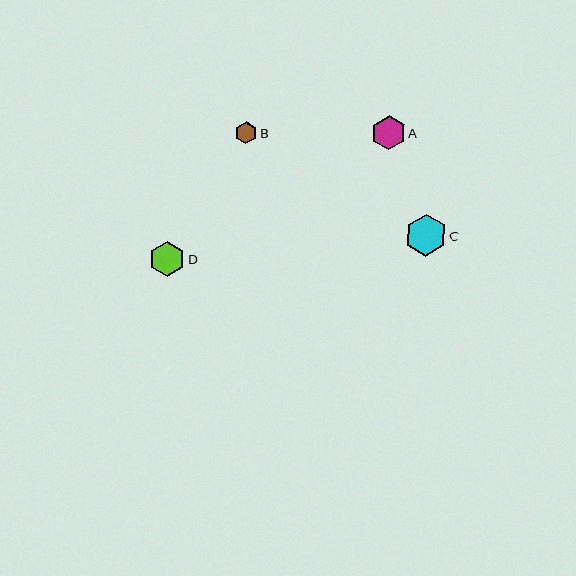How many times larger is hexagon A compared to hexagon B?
Hexagon A is approximately 1.6 times the size of hexagon B.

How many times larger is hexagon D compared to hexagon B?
Hexagon D is approximately 1.6 times the size of hexagon B.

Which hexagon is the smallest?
Hexagon B is the smallest with a size of approximately 22 pixels.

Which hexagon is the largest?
Hexagon C is the largest with a size of approximately 42 pixels.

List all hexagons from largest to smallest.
From largest to smallest: C, D, A, B.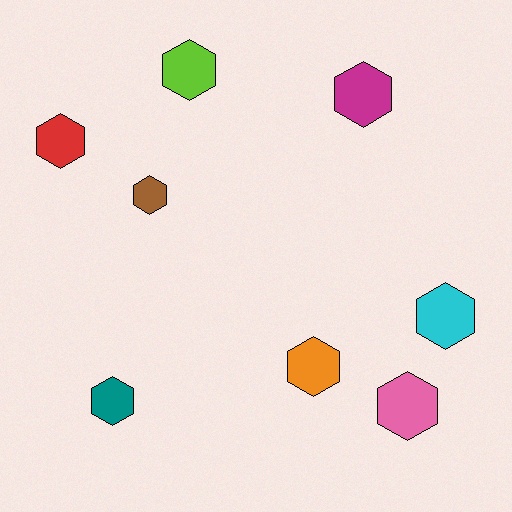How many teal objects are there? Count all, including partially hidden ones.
There is 1 teal object.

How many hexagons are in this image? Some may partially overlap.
There are 8 hexagons.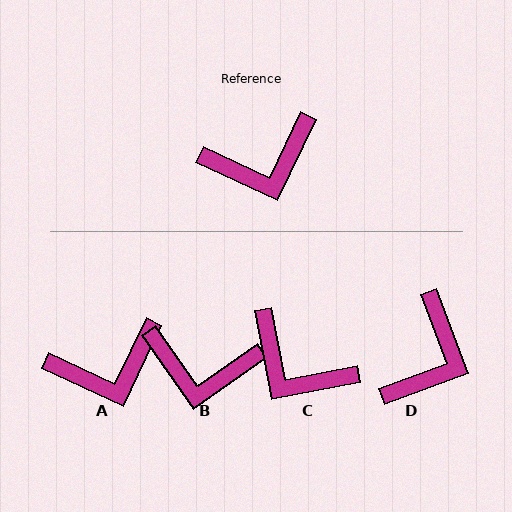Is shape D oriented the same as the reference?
No, it is off by about 46 degrees.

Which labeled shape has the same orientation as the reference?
A.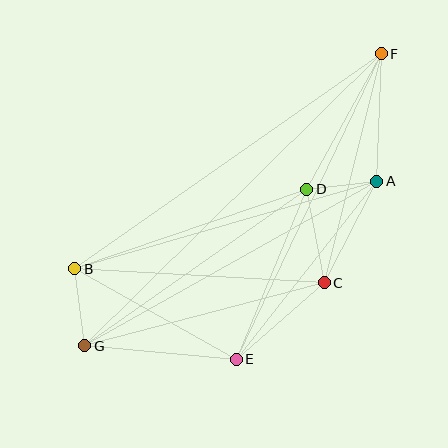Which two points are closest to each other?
Points A and D are closest to each other.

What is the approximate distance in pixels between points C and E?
The distance between C and E is approximately 117 pixels.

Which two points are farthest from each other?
Points F and G are farthest from each other.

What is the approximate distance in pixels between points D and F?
The distance between D and F is approximately 155 pixels.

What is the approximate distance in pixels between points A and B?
The distance between A and B is approximately 315 pixels.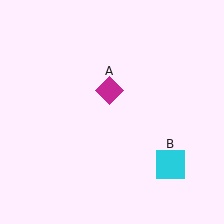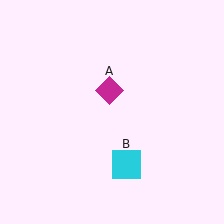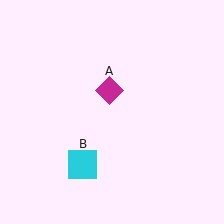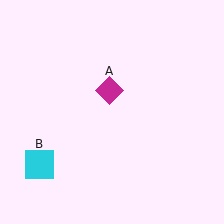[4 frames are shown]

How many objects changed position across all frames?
1 object changed position: cyan square (object B).